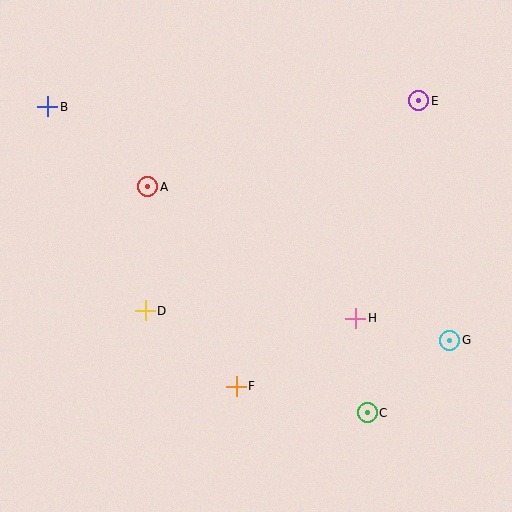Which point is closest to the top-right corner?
Point E is closest to the top-right corner.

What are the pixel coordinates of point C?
Point C is at (367, 413).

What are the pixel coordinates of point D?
Point D is at (145, 311).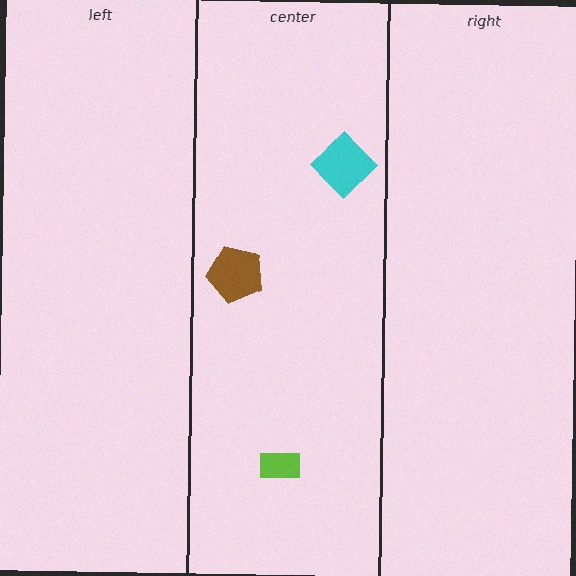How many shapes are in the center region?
3.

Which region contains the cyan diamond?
The center region.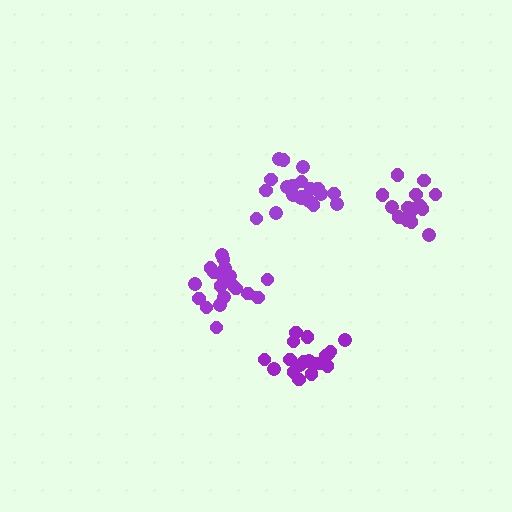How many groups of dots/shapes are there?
There are 4 groups.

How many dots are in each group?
Group 1: 21 dots, Group 2: 19 dots, Group 3: 16 dots, Group 4: 20 dots (76 total).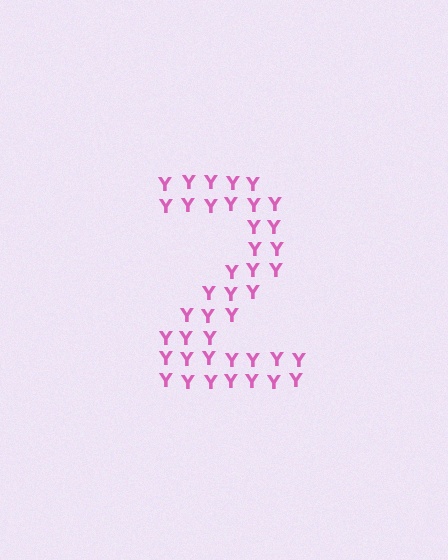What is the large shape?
The large shape is the digit 2.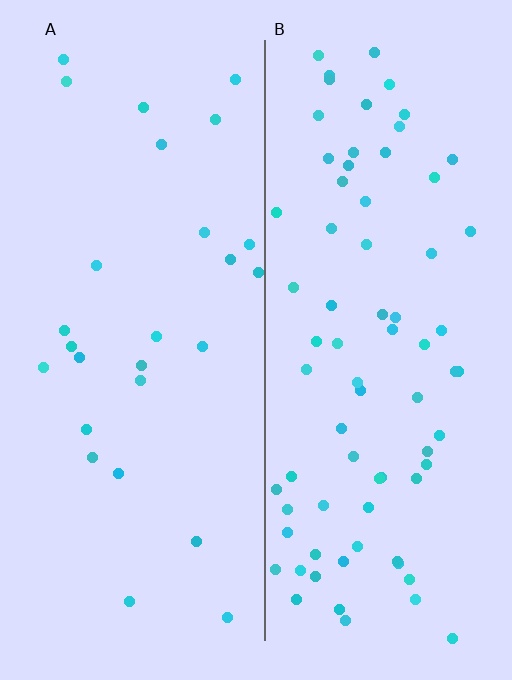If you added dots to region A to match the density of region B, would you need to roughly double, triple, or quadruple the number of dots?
Approximately triple.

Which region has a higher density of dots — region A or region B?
B (the right).